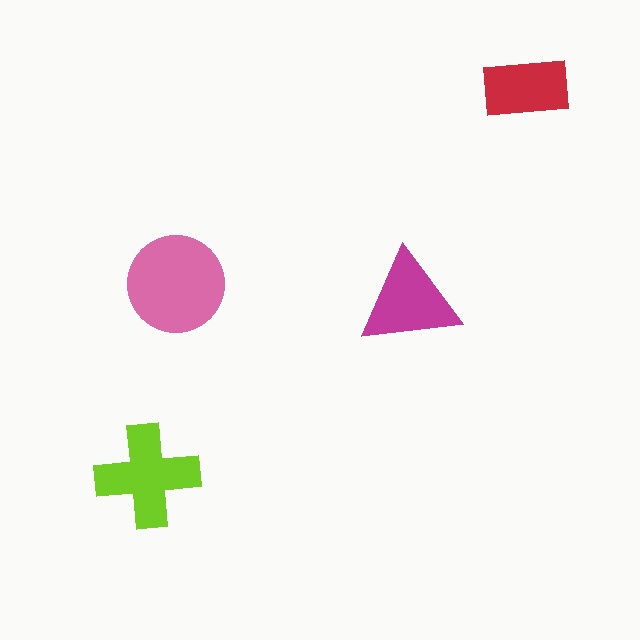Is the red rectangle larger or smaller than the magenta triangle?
Smaller.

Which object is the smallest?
The red rectangle.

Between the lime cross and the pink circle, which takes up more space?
The pink circle.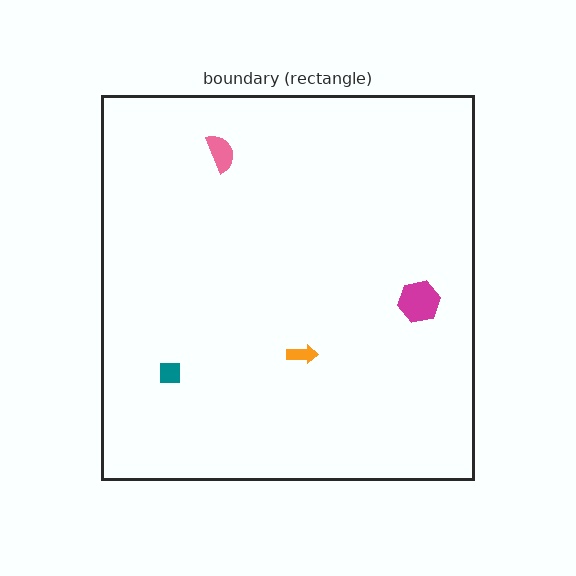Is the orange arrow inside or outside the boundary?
Inside.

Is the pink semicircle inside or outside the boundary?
Inside.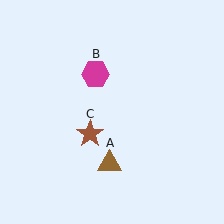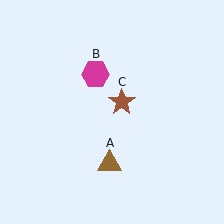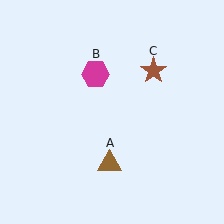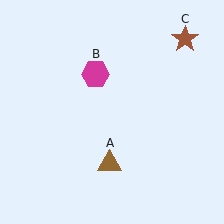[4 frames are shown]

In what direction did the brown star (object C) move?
The brown star (object C) moved up and to the right.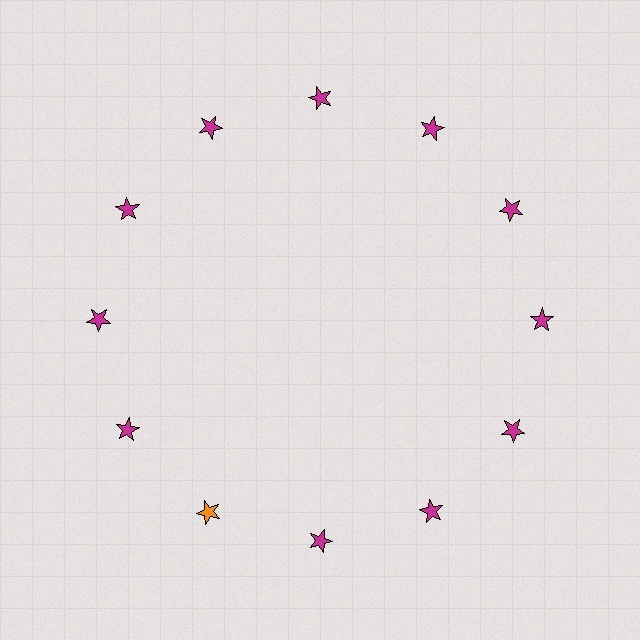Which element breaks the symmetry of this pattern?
The orange star at roughly the 7 o'clock position breaks the symmetry. All other shapes are magenta stars.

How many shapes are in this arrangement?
There are 12 shapes arranged in a ring pattern.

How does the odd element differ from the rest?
It has a different color: orange instead of magenta.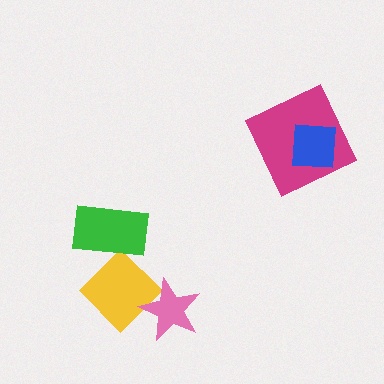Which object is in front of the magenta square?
The blue square is in front of the magenta square.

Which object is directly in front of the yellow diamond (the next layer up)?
The green rectangle is directly in front of the yellow diamond.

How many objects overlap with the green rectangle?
1 object overlaps with the green rectangle.